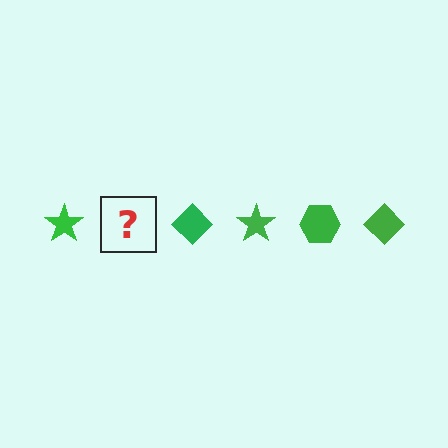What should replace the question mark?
The question mark should be replaced with a green hexagon.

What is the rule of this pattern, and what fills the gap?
The rule is that the pattern cycles through star, hexagon, diamond shapes in green. The gap should be filled with a green hexagon.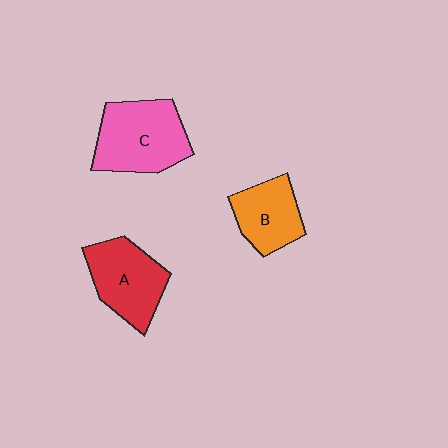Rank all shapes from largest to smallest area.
From largest to smallest: C (pink), A (red), B (orange).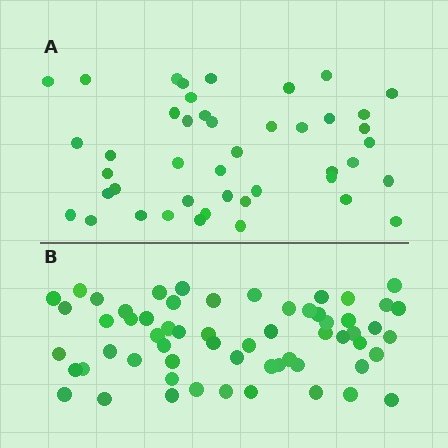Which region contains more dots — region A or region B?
Region B (the bottom region) has more dots.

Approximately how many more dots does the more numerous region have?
Region B has approximately 15 more dots than region A.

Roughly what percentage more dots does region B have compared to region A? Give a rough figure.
About 35% more.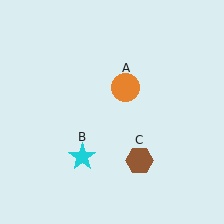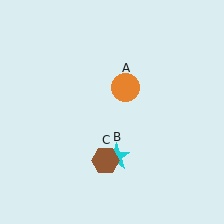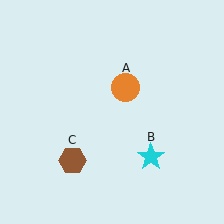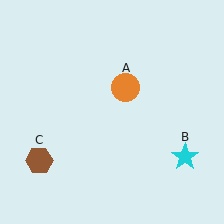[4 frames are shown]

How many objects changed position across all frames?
2 objects changed position: cyan star (object B), brown hexagon (object C).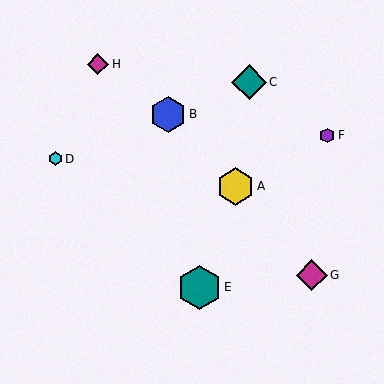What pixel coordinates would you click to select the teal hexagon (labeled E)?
Click at (199, 287) to select the teal hexagon E.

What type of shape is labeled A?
Shape A is a yellow hexagon.